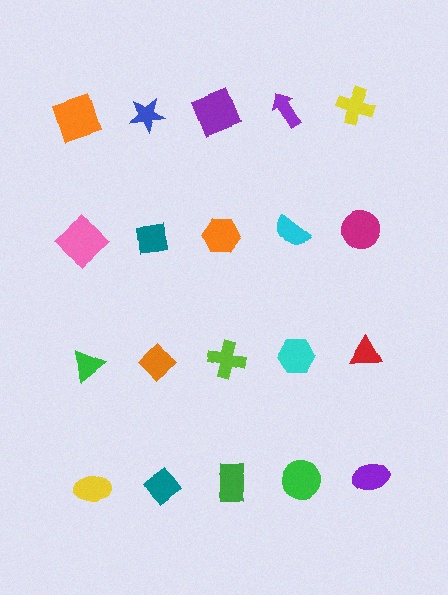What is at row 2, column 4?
A cyan semicircle.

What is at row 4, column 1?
A yellow ellipse.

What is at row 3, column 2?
An orange diamond.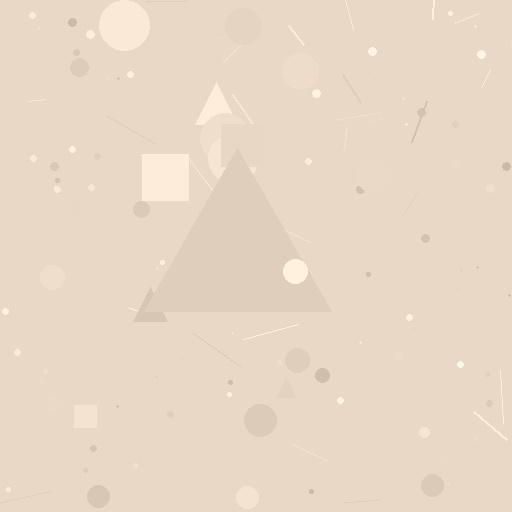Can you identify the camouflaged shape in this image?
The camouflaged shape is a triangle.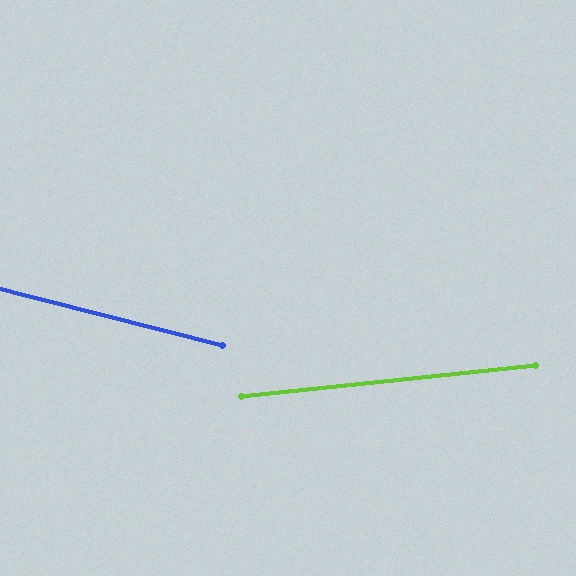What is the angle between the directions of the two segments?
Approximately 20 degrees.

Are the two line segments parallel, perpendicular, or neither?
Neither parallel nor perpendicular — they differ by about 20°.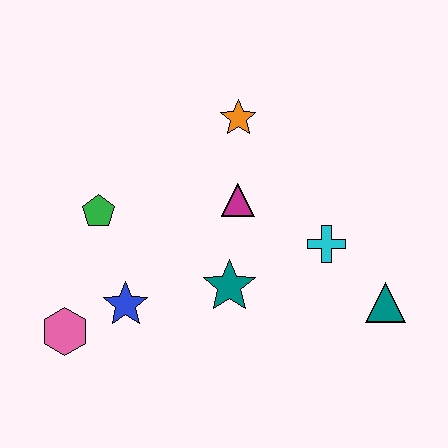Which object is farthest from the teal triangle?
The pink hexagon is farthest from the teal triangle.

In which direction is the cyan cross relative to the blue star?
The cyan cross is to the right of the blue star.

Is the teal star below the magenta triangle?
Yes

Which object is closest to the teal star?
The magenta triangle is closest to the teal star.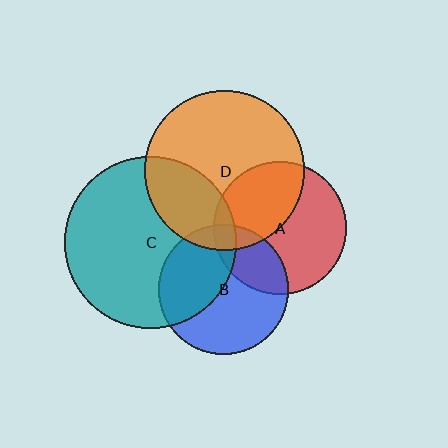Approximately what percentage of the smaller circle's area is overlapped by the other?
Approximately 10%.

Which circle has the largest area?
Circle C (teal).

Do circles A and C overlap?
Yes.